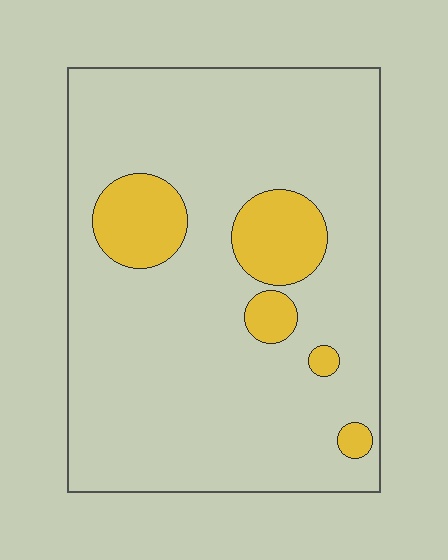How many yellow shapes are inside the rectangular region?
5.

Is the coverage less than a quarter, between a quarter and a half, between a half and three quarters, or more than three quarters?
Less than a quarter.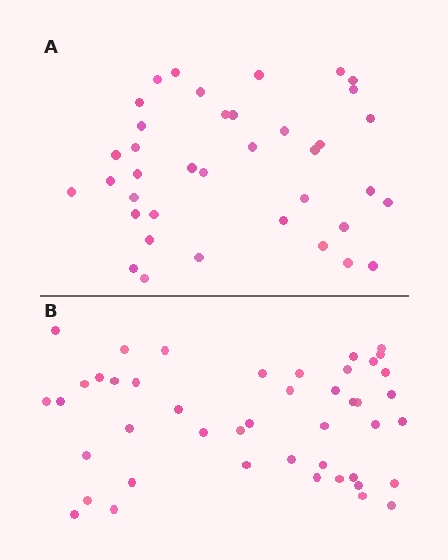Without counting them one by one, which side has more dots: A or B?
Region B (the bottom region) has more dots.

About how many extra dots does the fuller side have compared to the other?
Region B has roughly 8 or so more dots than region A.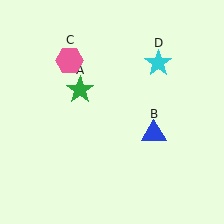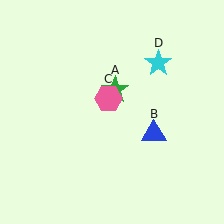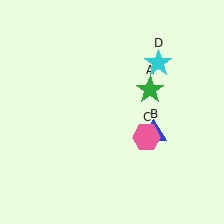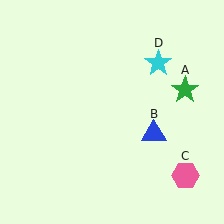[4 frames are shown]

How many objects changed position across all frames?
2 objects changed position: green star (object A), pink hexagon (object C).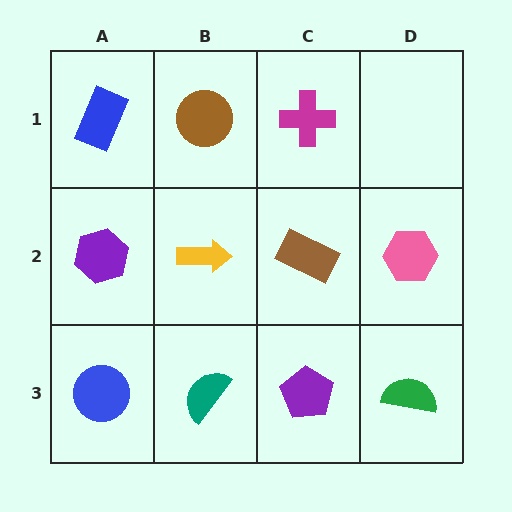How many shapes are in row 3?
4 shapes.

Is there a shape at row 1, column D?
No, that cell is empty.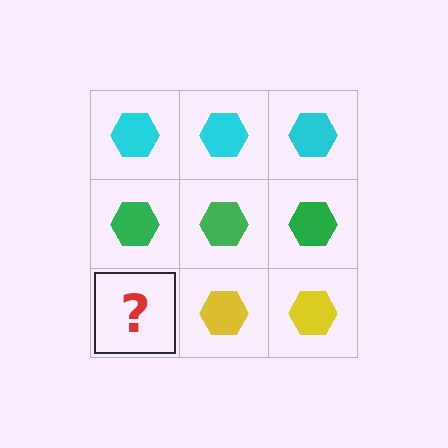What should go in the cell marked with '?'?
The missing cell should contain a yellow hexagon.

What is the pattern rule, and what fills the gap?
The rule is that each row has a consistent color. The gap should be filled with a yellow hexagon.